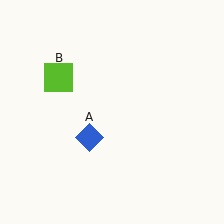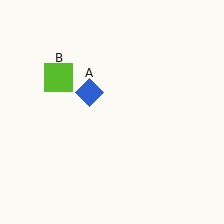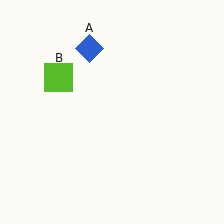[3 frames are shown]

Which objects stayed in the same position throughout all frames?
Lime square (object B) remained stationary.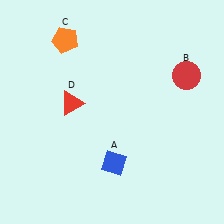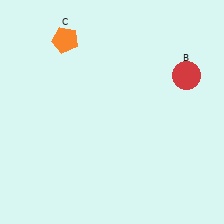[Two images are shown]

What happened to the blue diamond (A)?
The blue diamond (A) was removed in Image 2. It was in the bottom-right area of Image 1.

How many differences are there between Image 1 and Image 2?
There are 2 differences between the two images.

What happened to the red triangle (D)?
The red triangle (D) was removed in Image 2. It was in the top-left area of Image 1.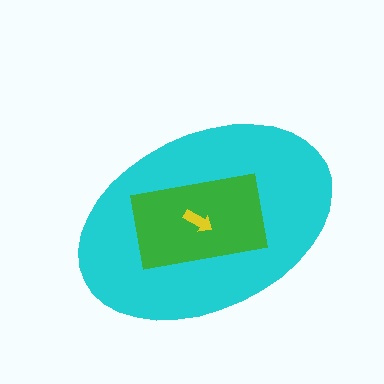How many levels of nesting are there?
3.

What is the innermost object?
The yellow arrow.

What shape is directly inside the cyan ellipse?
The green rectangle.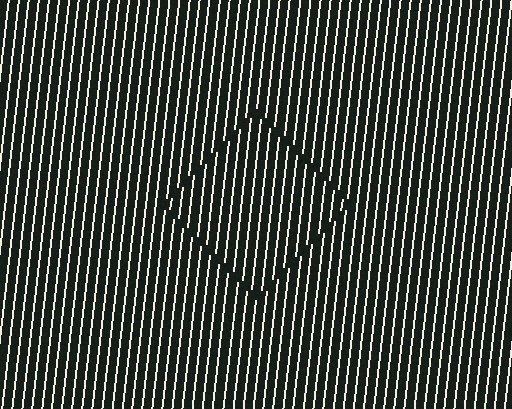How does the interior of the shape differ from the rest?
The interior of the shape contains the same grating, shifted by half a period — the contour is defined by the phase discontinuity where line-ends from the inner and outer gratings abut.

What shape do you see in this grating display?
An illusory square. The interior of the shape contains the same grating, shifted by half a period — the contour is defined by the phase discontinuity where line-ends from the inner and outer gratings abut.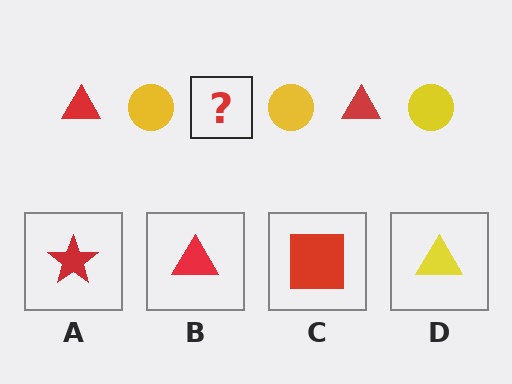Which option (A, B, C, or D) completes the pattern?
B.